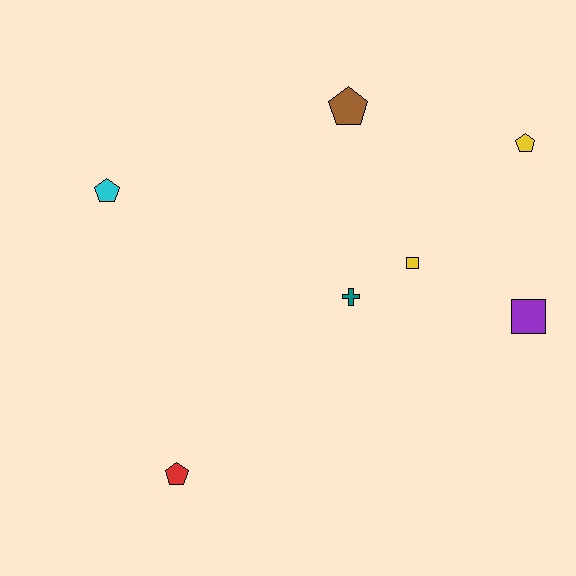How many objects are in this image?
There are 7 objects.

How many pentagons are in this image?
There are 4 pentagons.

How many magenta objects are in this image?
There are no magenta objects.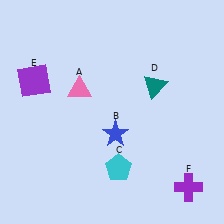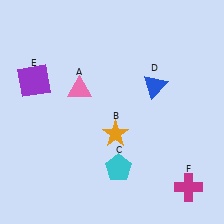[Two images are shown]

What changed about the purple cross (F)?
In Image 1, F is purple. In Image 2, it changed to magenta.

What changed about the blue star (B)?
In Image 1, B is blue. In Image 2, it changed to orange.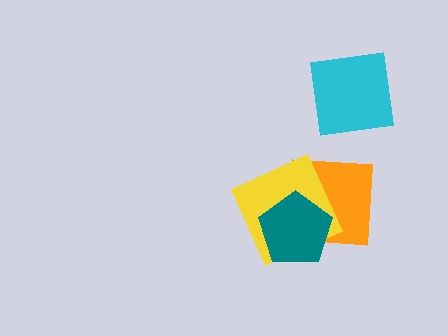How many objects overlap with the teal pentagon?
2 objects overlap with the teal pentagon.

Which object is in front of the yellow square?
The teal pentagon is in front of the yellow square.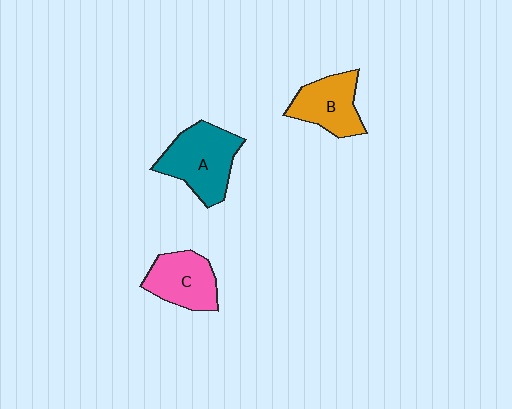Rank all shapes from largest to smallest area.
From largest to smallest: A (teal), C (pink), B (orange).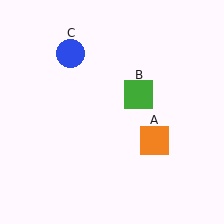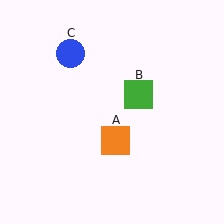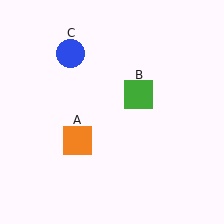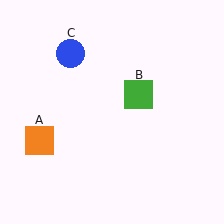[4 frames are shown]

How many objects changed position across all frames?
1 object changed position: orange square (object A).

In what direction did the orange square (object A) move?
The orange square (object A) moved left.